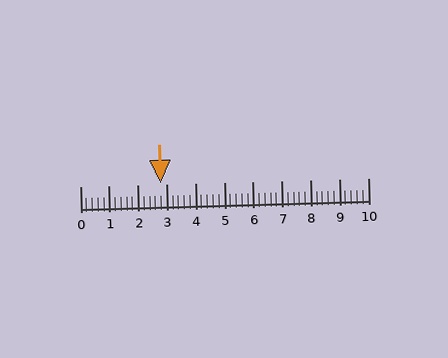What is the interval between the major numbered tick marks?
The major tick marks are spaced 1 units apart.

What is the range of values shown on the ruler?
The ruler shows values from 0 to 10.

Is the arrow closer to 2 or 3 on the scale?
The arrow is closer to 3.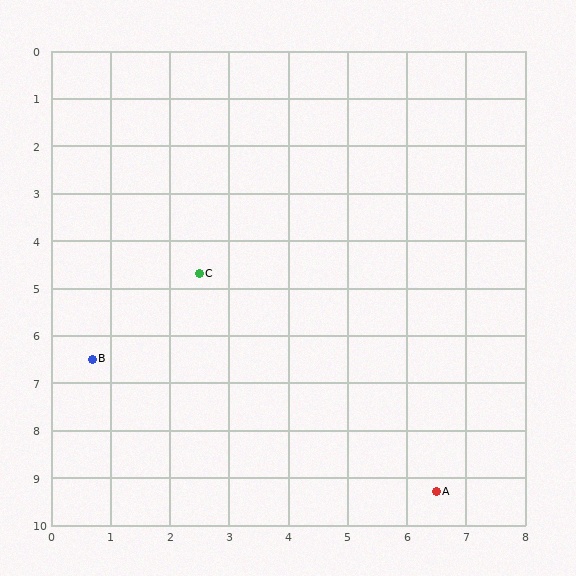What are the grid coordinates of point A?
Point A is at approximately (6.5, 9.3).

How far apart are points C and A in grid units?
Points C and A are about 6.1 grid units apart.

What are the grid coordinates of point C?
Point C is at approximately (2.5, 4.7).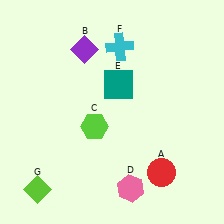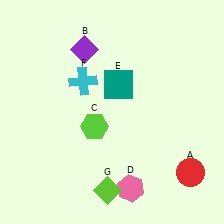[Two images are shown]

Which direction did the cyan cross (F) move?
The cyan cross (F) moved left.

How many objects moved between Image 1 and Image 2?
3 objects moved between the two images.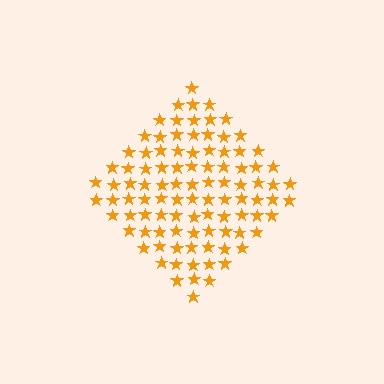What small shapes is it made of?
It is made of small stars.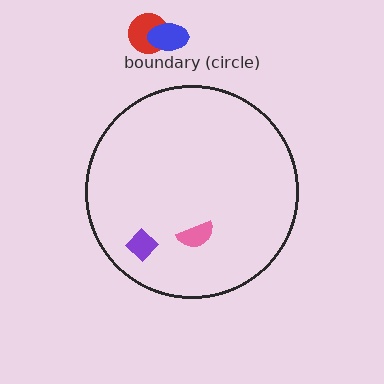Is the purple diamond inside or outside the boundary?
Inside.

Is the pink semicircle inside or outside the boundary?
Inside.